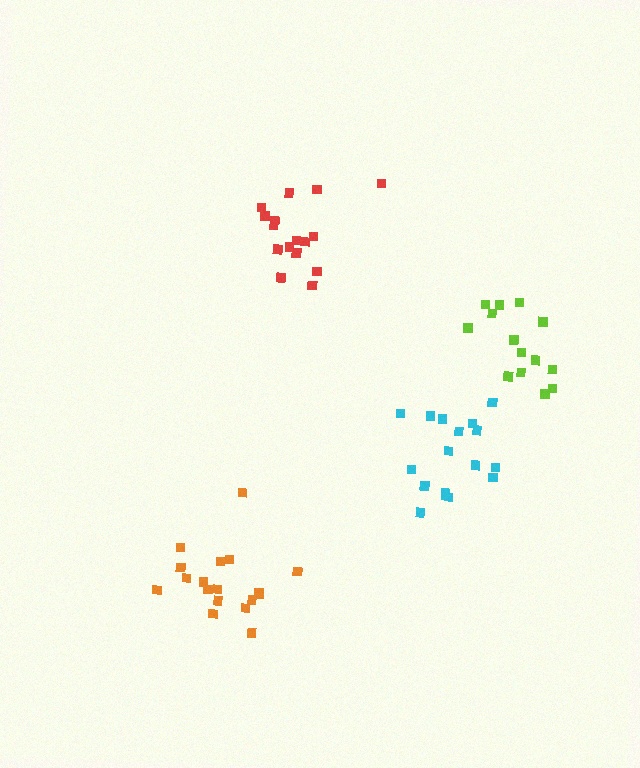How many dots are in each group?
Group 1: 18 dots, Group 2: 17 dots, Group 3: 14 dots, Group 4: 17 dots (66 total).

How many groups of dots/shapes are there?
There are 4 groups.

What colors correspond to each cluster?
The clusters are colored: orange, red, lime, cyan.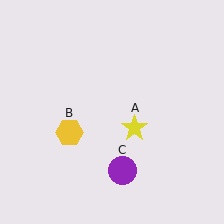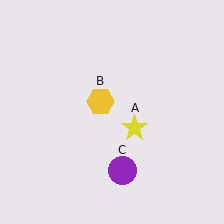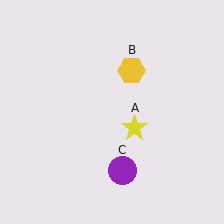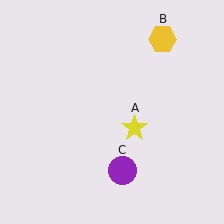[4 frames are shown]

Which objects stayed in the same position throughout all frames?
Yellow star (object A) and purple circle (object C) remained stationary.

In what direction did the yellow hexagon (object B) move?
The yellow hexagon (object B) moved up and to the right.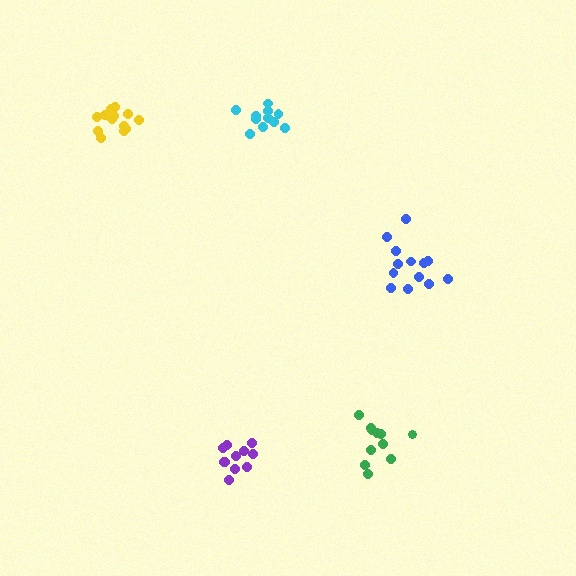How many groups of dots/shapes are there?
There are 5 groups.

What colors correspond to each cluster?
The clusters are colored: yellow, purple, green, blue, cyan.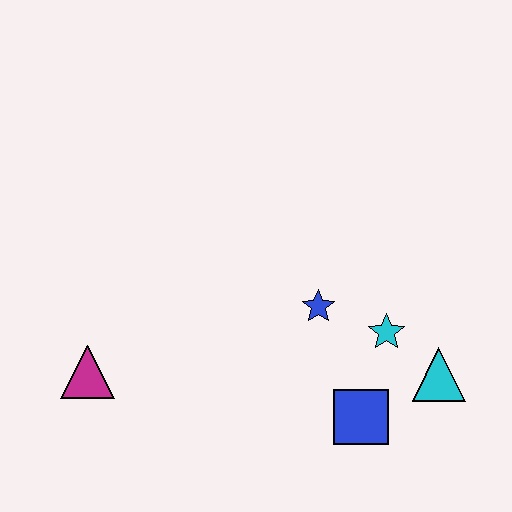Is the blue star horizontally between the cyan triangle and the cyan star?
No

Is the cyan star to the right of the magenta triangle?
Yes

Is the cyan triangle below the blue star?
Yes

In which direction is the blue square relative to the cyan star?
The blue square is below the cyan star.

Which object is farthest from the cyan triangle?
The magenta triangle is farthest from the cyan triangle.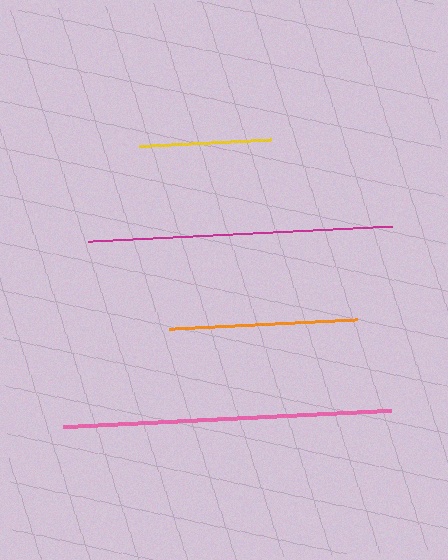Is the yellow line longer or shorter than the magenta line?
The magenta line is longer than the yellow line.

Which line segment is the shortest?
The yellow line is the shortest at approximately 132 pixels.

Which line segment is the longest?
The pink line is the longest at approximately 328 pixels.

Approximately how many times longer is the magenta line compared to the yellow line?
The magenta line is approximately 2.3 times the length of the yellow line.